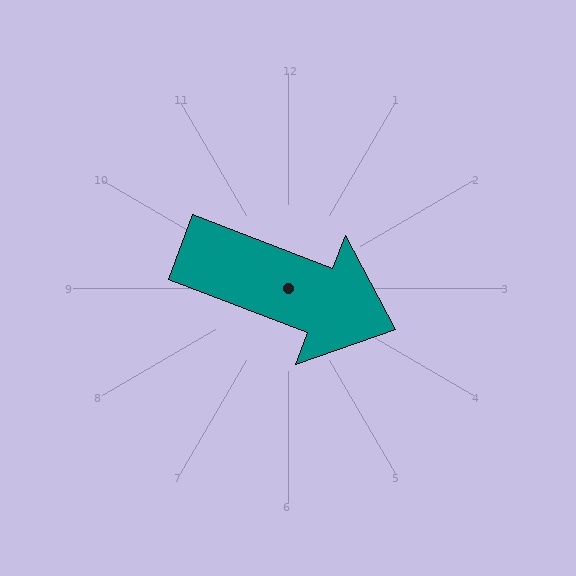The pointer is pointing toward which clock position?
Roughly 4 o'clock.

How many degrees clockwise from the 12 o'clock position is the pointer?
Approximately 111 degrees.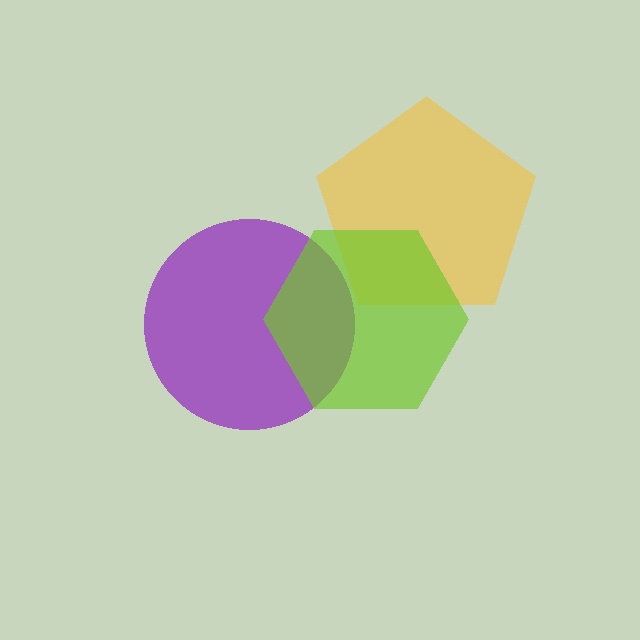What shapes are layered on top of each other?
The layered shapes are: a purple circle, a yellow pentagon, a lime hexagon.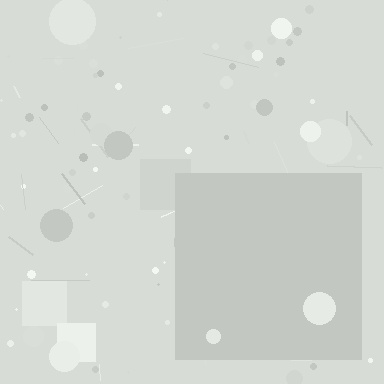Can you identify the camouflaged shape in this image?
The camouflaged shape is a square.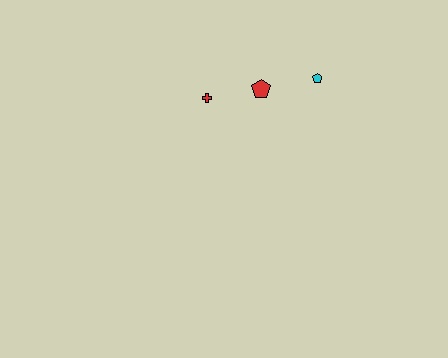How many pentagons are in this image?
There are 2 pentagons.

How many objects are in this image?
There are 3 objects.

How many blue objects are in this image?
There are no blue objects.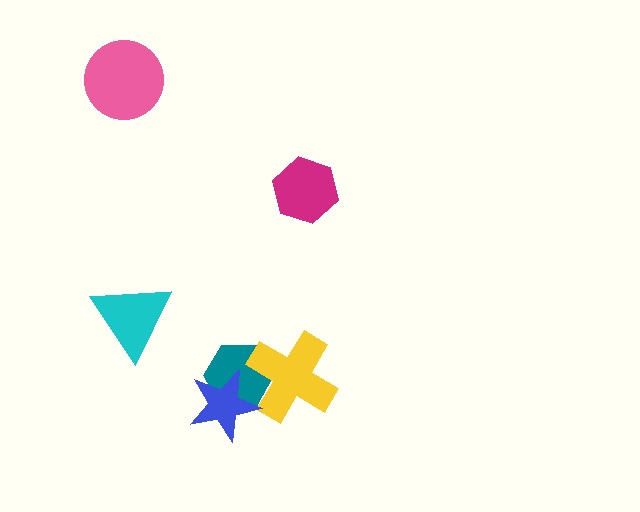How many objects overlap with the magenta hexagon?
0 objects overlap with the magenta hexagon.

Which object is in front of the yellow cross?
The blue star is in front of the yellow cross.